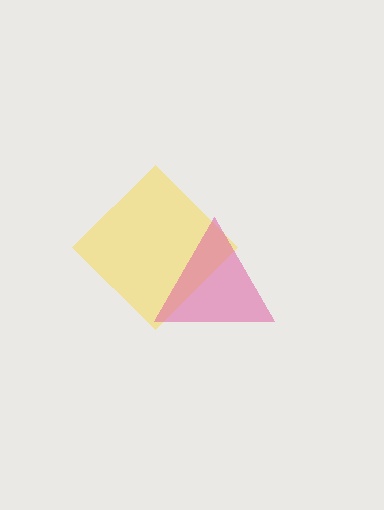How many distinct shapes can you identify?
There are 2 distinct shapes: a yellow diamond, a pink triangle.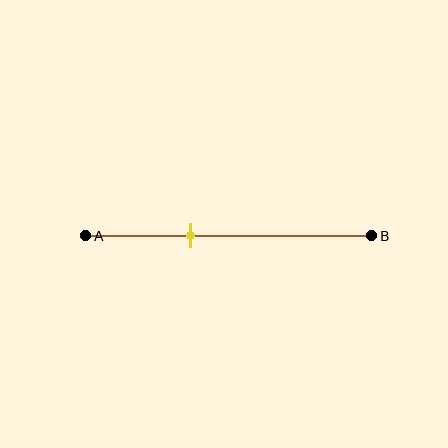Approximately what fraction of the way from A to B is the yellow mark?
The yellow mark is approximately 35% of the way from A to B.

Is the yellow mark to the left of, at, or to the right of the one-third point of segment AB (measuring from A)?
The yellow mark is to the right of the one-third point of segment AB.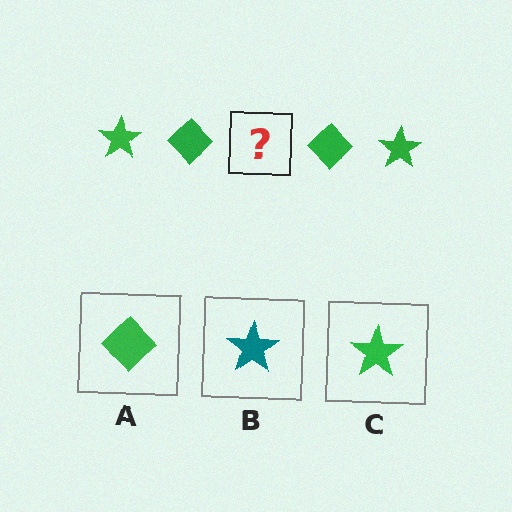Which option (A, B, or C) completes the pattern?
C.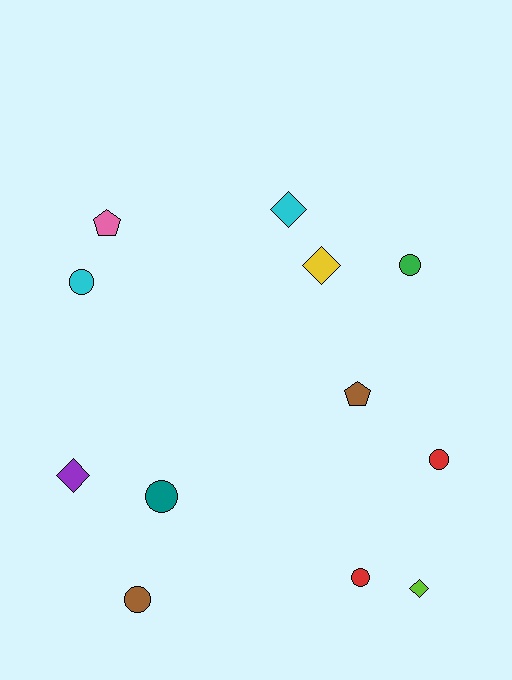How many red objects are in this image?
There are 2 red objects.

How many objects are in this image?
There are 12 objects.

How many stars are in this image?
There are no stars.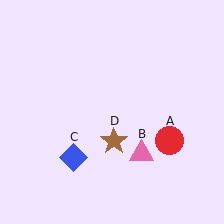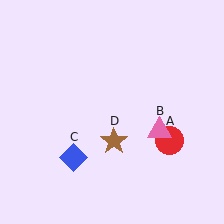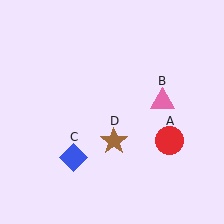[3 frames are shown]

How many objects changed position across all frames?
1 object changed position: pink triangle (object B).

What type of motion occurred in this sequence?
The pink triangle (object B) rotated counterclockwise around the center of the scene.